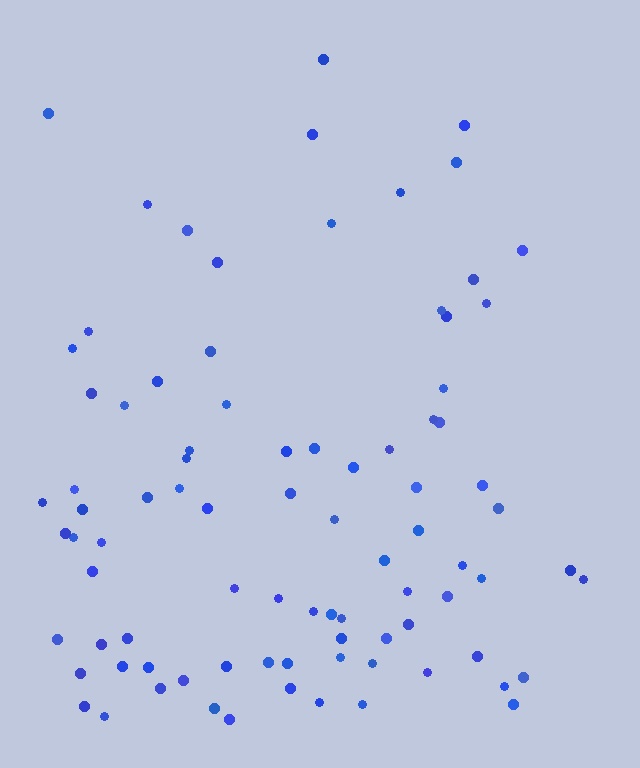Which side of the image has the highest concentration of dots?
The bottom.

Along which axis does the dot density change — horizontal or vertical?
Vertical.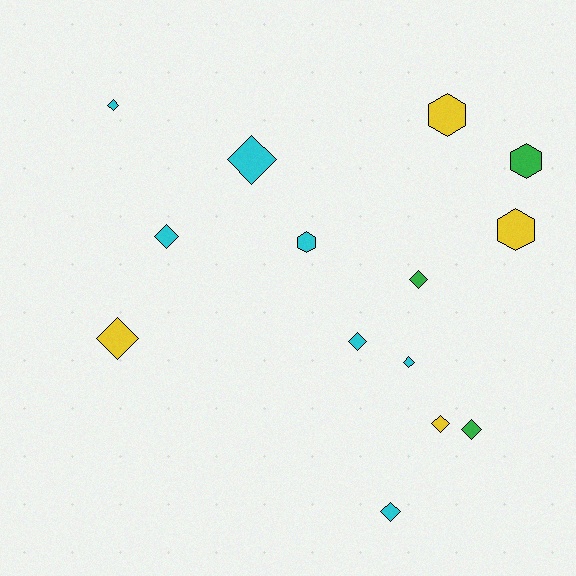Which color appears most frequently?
Cyan, with 7 objects.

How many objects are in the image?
There are 14 objects.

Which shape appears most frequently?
Diamond, with 10 objects.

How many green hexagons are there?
There is 1 green hexagon.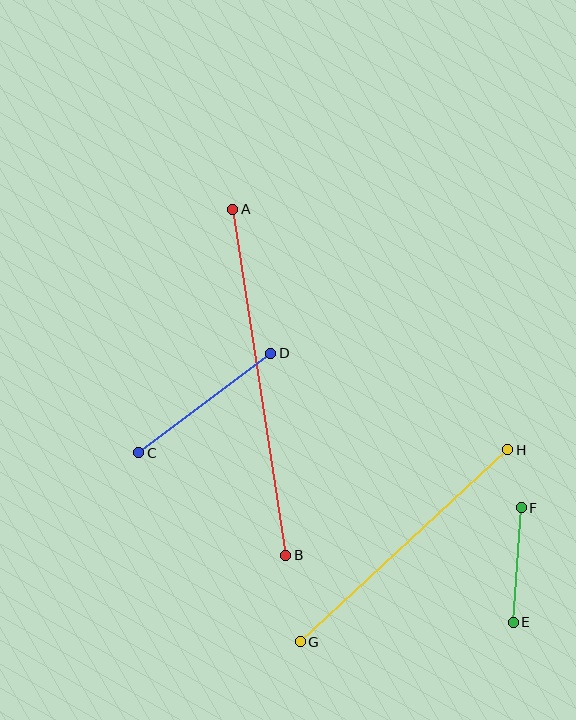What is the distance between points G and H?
The distance is approximately 283 pixels.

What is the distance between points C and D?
The distance is approximately 165 pixels.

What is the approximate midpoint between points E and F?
The midpoint is at approximately (517, 565) pixels.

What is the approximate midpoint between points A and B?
The midpoint is at approximately (259, 382) pixels.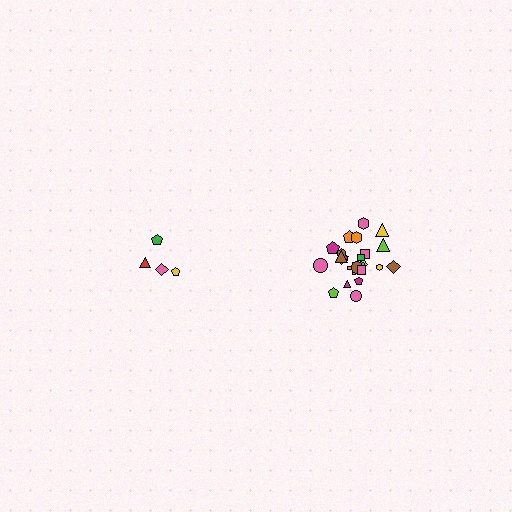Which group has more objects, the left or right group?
The right group.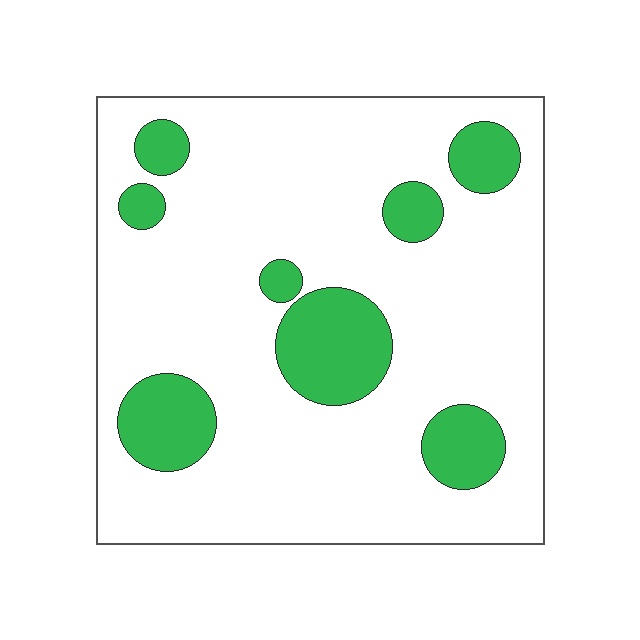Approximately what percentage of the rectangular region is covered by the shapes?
Approximately 20%.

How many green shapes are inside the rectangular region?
8.